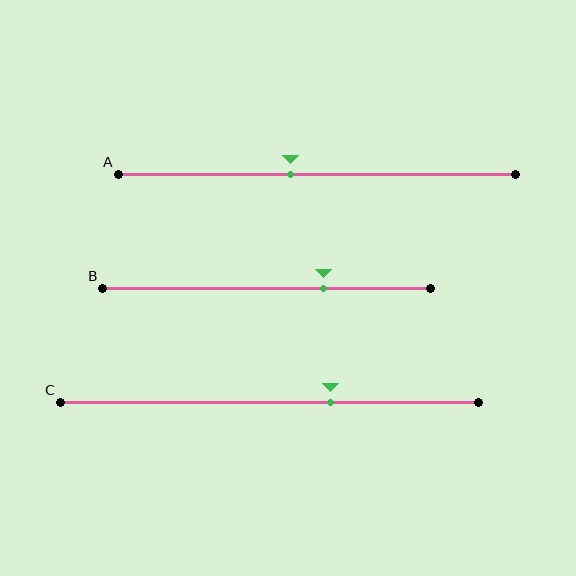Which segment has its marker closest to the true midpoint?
Segment A has its marker closest to the true midpoint.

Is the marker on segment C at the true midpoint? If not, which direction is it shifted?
No, the marker on segment C is shifted to the right by about 15% of the segment length.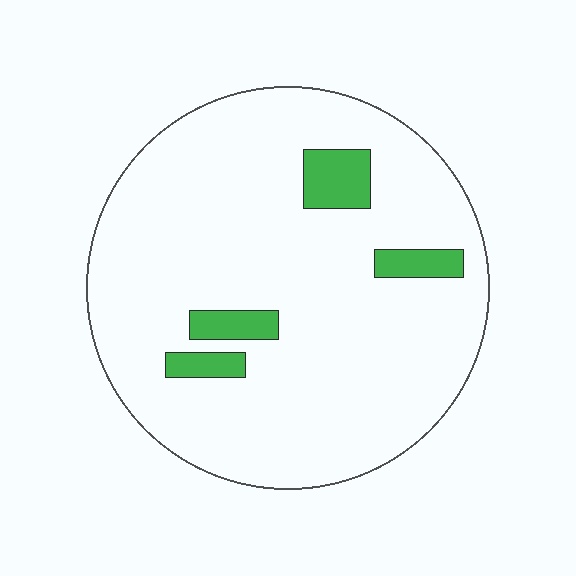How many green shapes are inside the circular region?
4.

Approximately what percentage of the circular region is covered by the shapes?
Approximately 10%.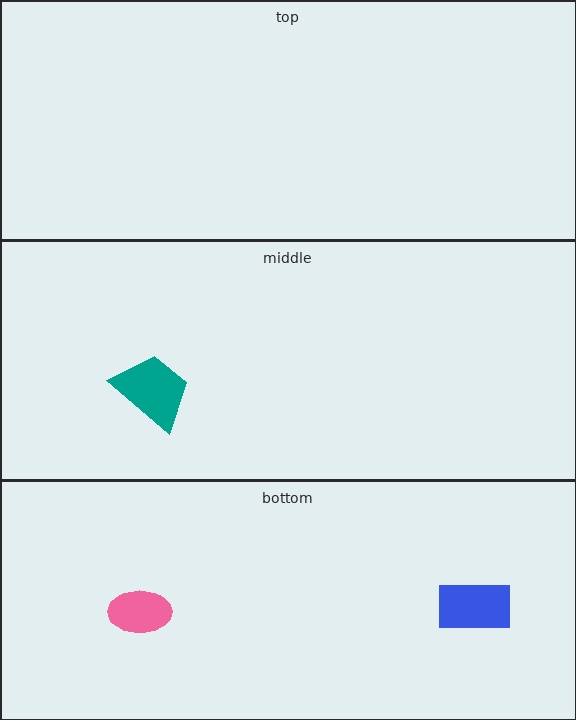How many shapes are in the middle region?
1.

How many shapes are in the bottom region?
2.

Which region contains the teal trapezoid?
The middle region.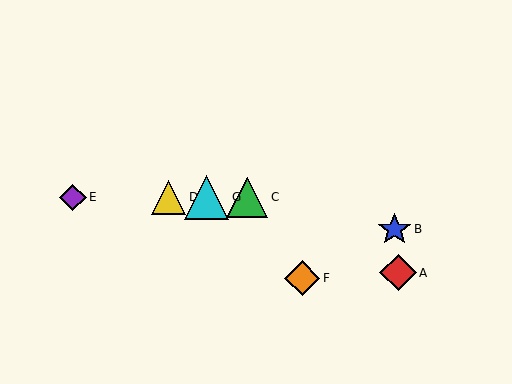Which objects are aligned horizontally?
Objects C, D, E, G are aligned horizontally.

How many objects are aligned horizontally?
4 objects (C, D, E, G) are aligned horizontally.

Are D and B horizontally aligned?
No, D is at y≈197 and B is at y≈229.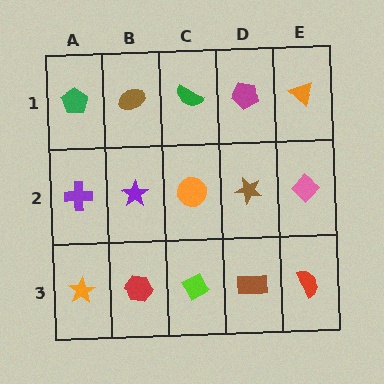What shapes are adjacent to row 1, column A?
A purple cross (row 2, column A), a brown ellipse (row 1, column B).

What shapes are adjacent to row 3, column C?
An orange circle (row 2, column C), a red hexagon (row 3, column B), a brown rectangle (row 3, column D).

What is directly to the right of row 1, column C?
A magenta pentagon.